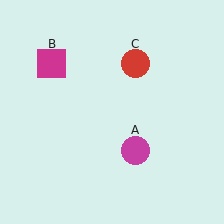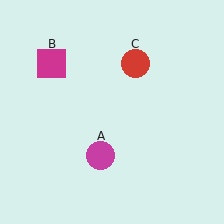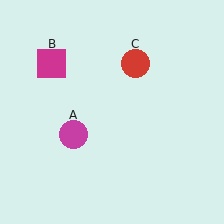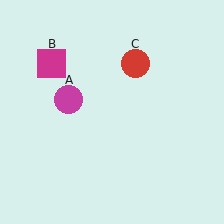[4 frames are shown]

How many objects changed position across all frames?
1 object changed position: magenta circle (object A).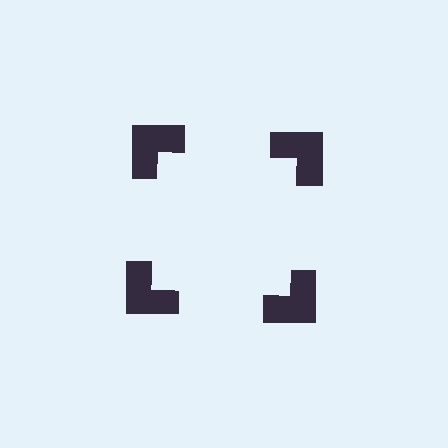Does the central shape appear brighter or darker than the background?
It typically appears slightly brighter than the background, even though no actual brightness change is drawn.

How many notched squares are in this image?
There are 4 — one at each vertex of the illusory square.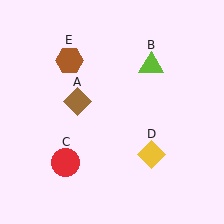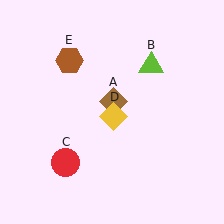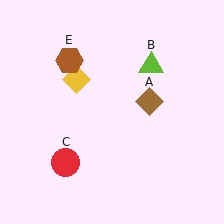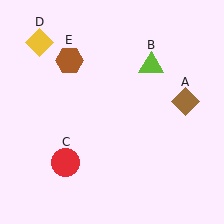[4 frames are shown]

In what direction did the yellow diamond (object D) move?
The yellow diamond (object D) moved up and to the left.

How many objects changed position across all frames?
2 objects changed position: brown diamond (object A), yellow diamond (object D).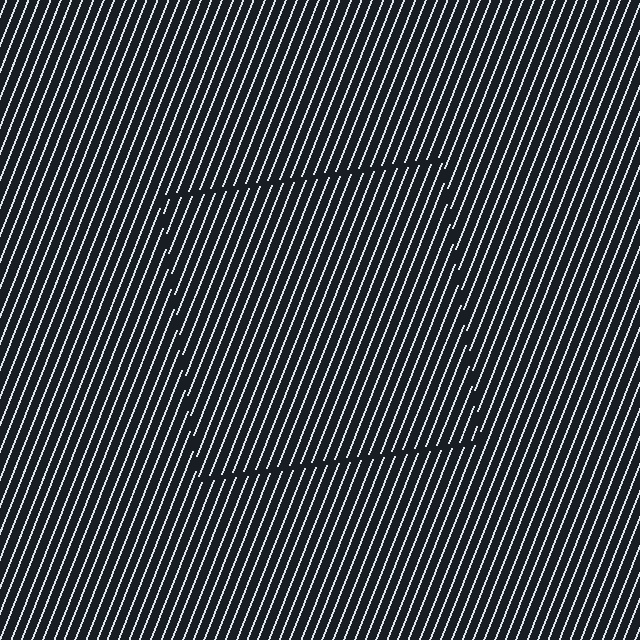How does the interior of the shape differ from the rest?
The interior of the shape contains the same grating, shifted by half a period — the contour is defined by the phase discontinuity where line-ends from the inner and outer gratings abut.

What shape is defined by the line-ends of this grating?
An illusory square. The interior of the shape contains the same grating, shifted by half a period — the contour is defined by the phase discontinuity where line-ends from the inner and outer gratings abut.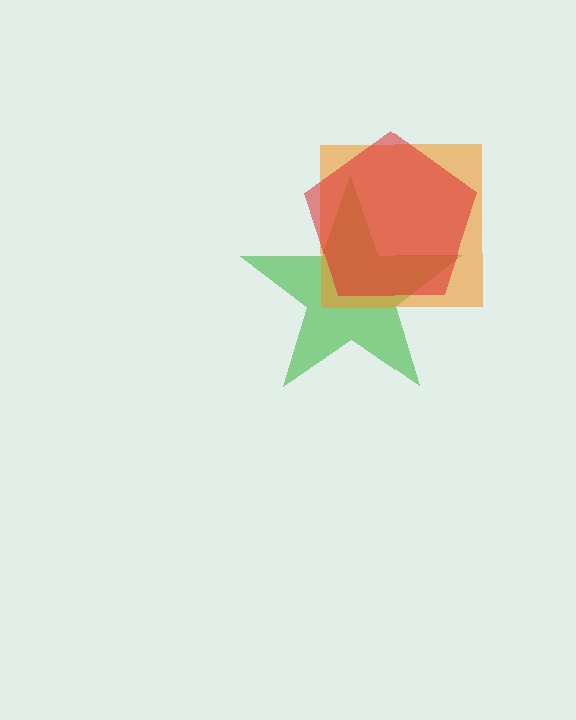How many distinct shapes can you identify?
There are 3 distinct shapes: a green star, an orange square, a red pentagon.